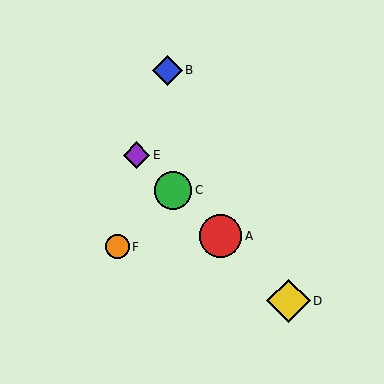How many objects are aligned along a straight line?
4 objects (A, C, D, E) are aligned along a straight line.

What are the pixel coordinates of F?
Object F is at (117, 247).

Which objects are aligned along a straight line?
Objects A, C, D, E are aligned along a straight line.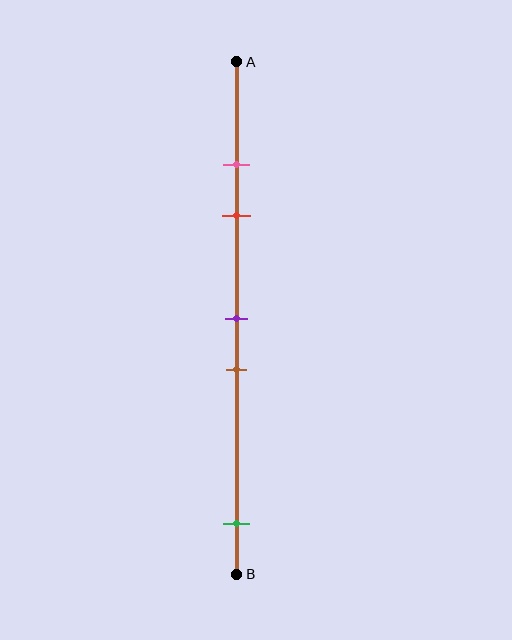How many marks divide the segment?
There are 5 marks dividing the segment.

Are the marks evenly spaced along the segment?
No, the marks are not evenly spaced.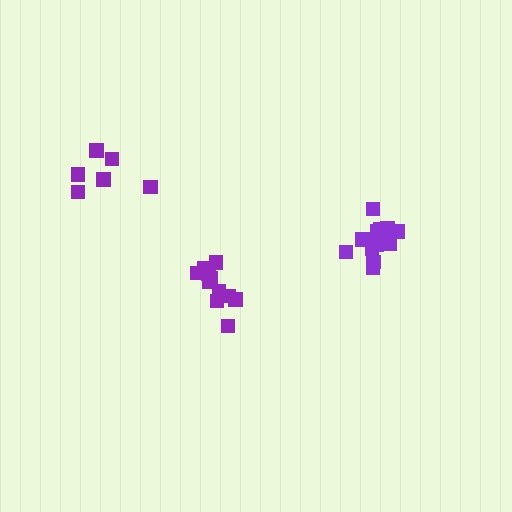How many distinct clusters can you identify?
There are 3 distinct clusters.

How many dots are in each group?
Group 1: 12 dots, Group 2: 6 dots, Group 3: 11 dots (29 total).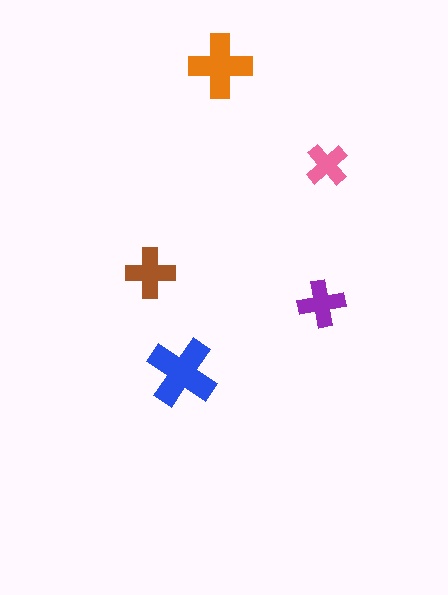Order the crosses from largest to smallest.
the blue one, the orange one, the brown one, the purple one, the pink one.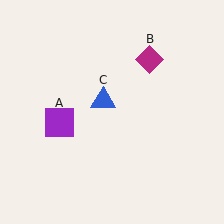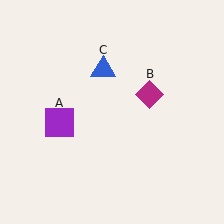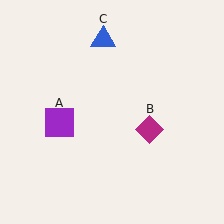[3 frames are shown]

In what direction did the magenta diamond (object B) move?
The magenta diamond (object B) moved down.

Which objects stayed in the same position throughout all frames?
Purple square (object A) remained stationary.